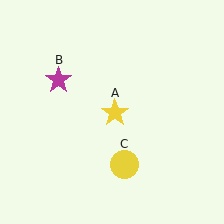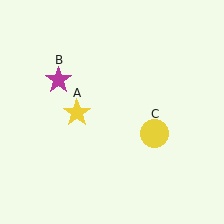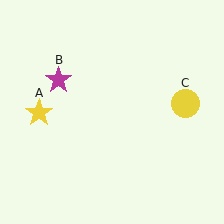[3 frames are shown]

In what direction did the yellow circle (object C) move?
The yellow circle (object C) moved up and to the right.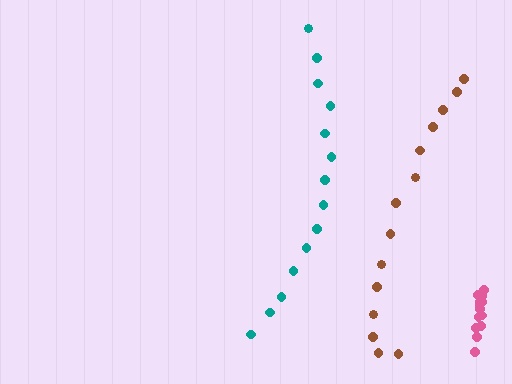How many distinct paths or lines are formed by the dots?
There are 3 distinct paths.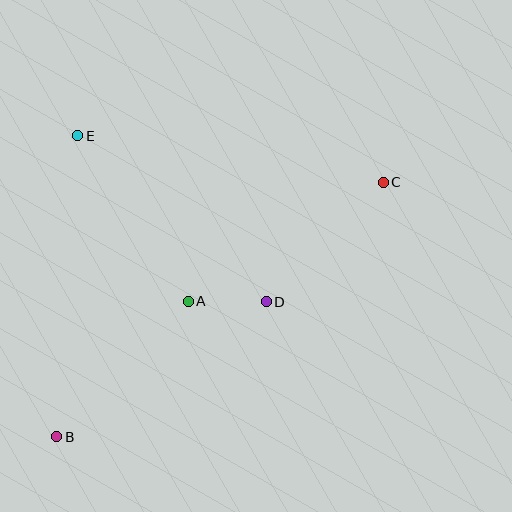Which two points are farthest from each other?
Points B and C are farthest from each other.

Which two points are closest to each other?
Points A and D are closest to each other.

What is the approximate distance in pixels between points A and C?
The distance between A and C is approximately 229 pixels.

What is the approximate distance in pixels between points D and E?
The distance between D and E is approximately 251 pixels.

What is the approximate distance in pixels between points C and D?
The distance between C and D is approximately 167 pixels.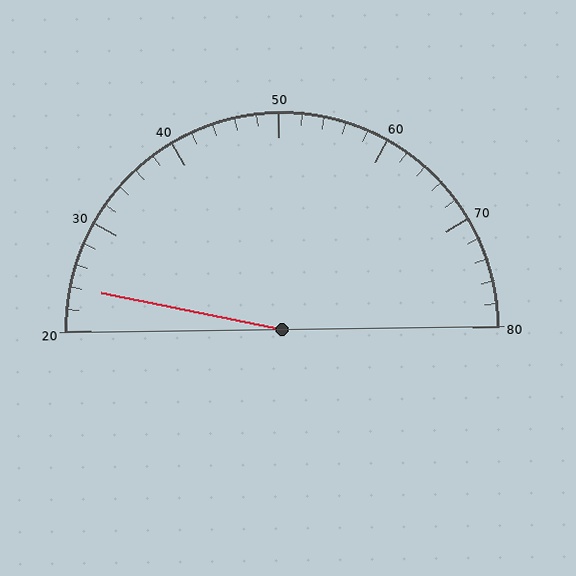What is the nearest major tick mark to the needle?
The nearest major tick mark is 20.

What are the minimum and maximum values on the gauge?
The gauge ranges from 20 to 80.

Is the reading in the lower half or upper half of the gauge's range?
The reading is in the lower half of the range (20 to 80).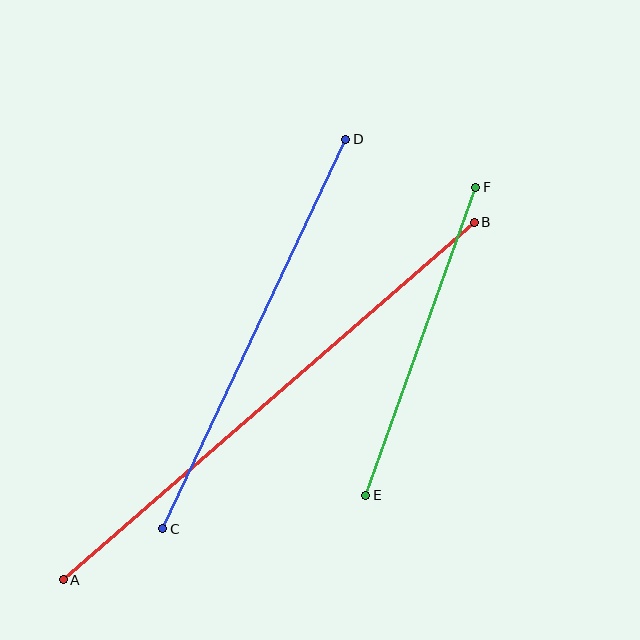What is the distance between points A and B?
The distance is approximately 545 pixels.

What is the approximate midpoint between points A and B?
The midpoint is at approximately (269, 401) pixels.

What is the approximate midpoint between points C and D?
The midpoint is at approximately (254, 334) pixels.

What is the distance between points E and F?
The distance is approximately 327 pixels.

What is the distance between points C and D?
The distance is approximately 430 pixels.